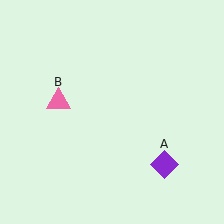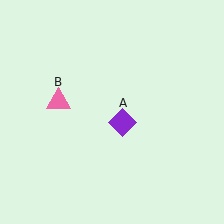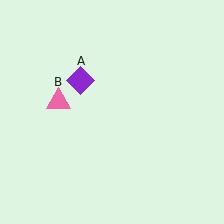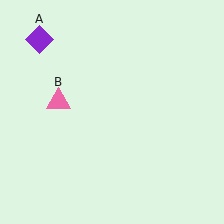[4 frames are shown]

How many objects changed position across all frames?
1 object changed position: purple diamond (object A).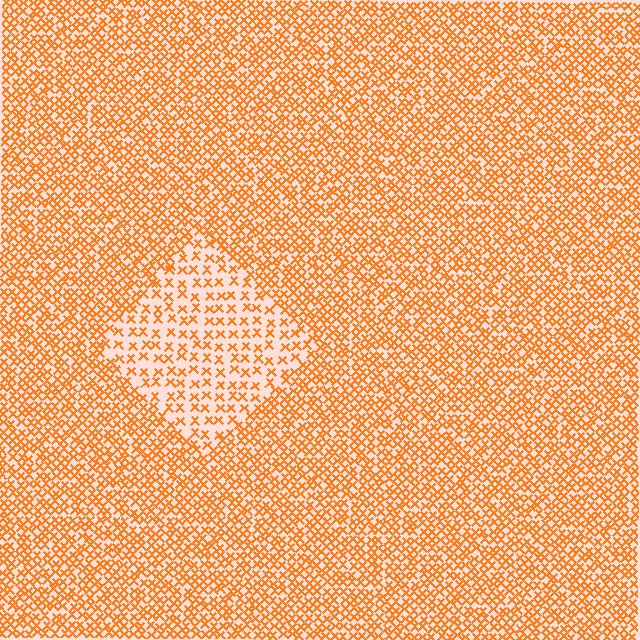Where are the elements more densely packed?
The elements are more densely packed outside the diamond boundary.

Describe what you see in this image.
The image contains small orange elements arranged at two different densities. A diamond-shaped region is visible where the elements are less densely packed than the surrounding area.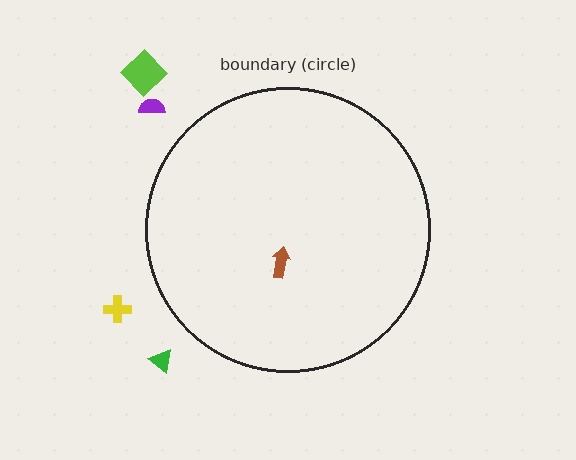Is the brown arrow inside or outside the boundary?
Inside.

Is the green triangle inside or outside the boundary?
Outside.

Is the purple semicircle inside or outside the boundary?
Outside.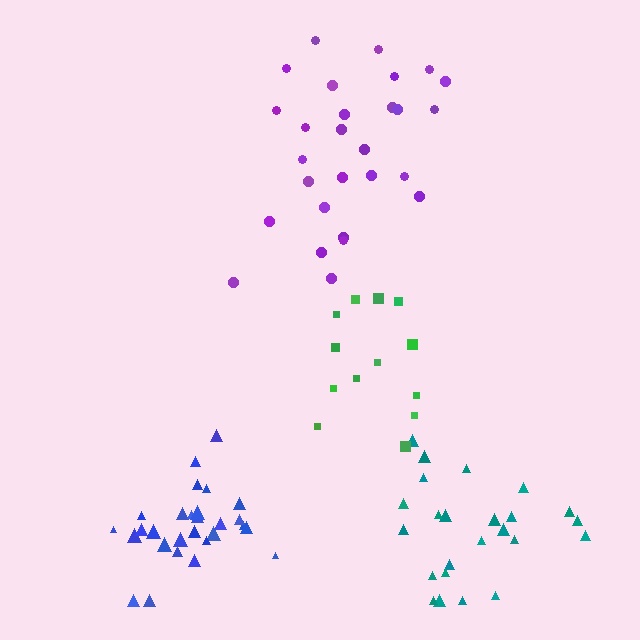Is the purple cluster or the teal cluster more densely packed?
Teal.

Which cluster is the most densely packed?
Blue.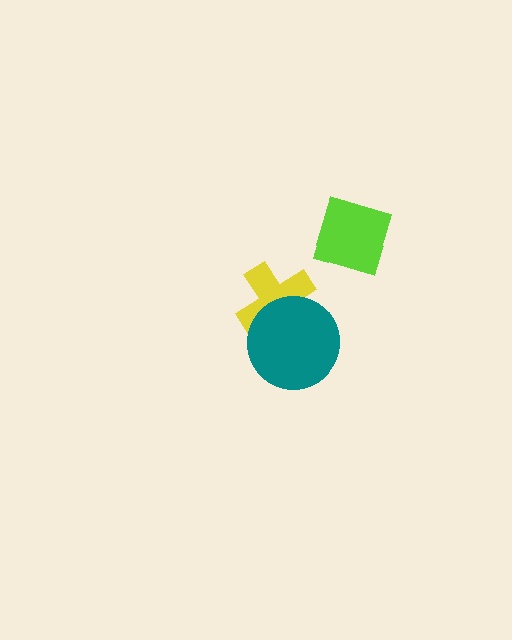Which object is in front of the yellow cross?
The teal circle is in front of the yellow cross.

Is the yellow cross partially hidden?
Yes, it is partially covered by another shape.